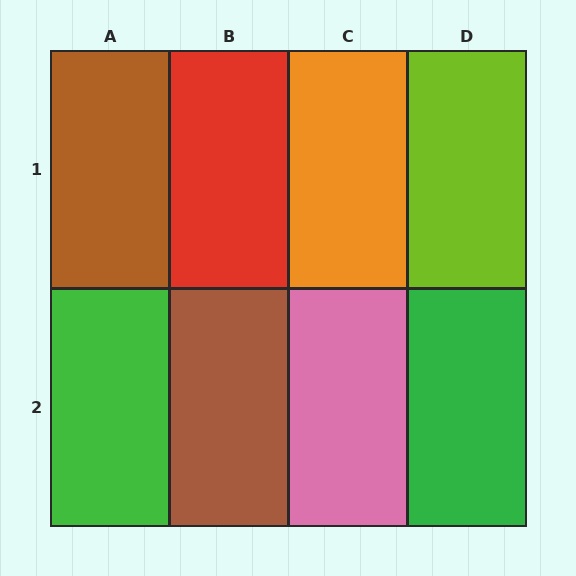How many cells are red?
1 cell is red.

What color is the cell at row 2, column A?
Green.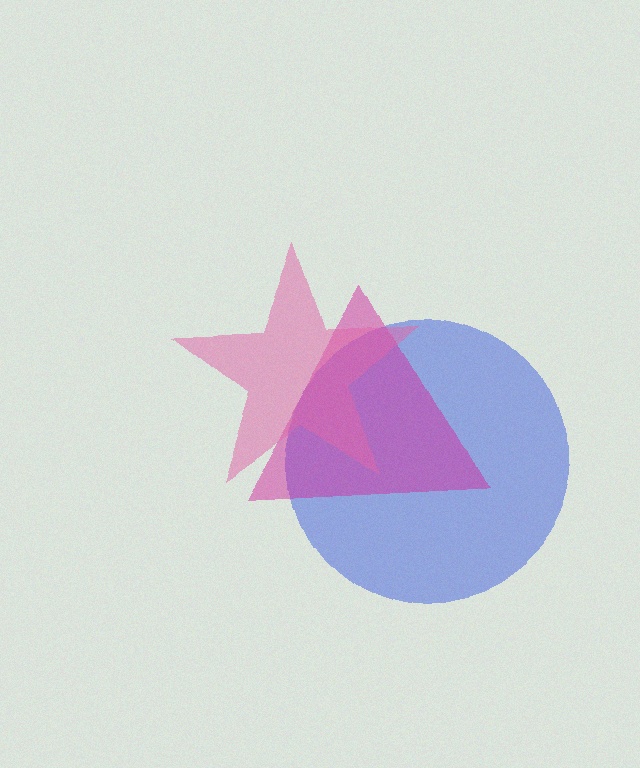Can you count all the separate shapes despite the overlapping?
Yes, there are 3 separate shapes.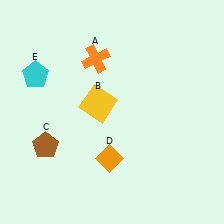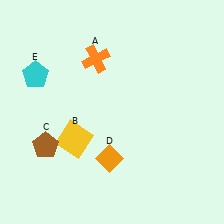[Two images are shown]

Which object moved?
The yellow square (B) moved down.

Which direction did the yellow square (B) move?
The yellow square (B) moved down.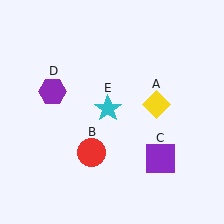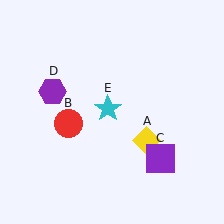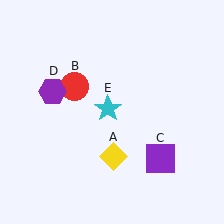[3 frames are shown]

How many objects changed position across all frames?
2 objects changed position: yellow diamond (object A), red circle (object B).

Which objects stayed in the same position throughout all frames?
Purple square (object C) and purple hexagon (object D) and cyan star (object E) remained stationary.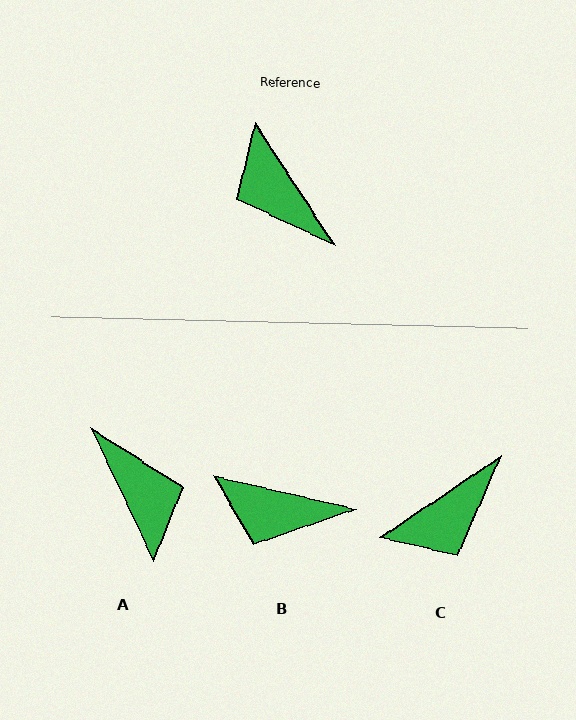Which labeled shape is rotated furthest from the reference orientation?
A, about 172 degrees away.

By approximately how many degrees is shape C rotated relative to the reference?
Approximately 91 degrees counter-clockwise.